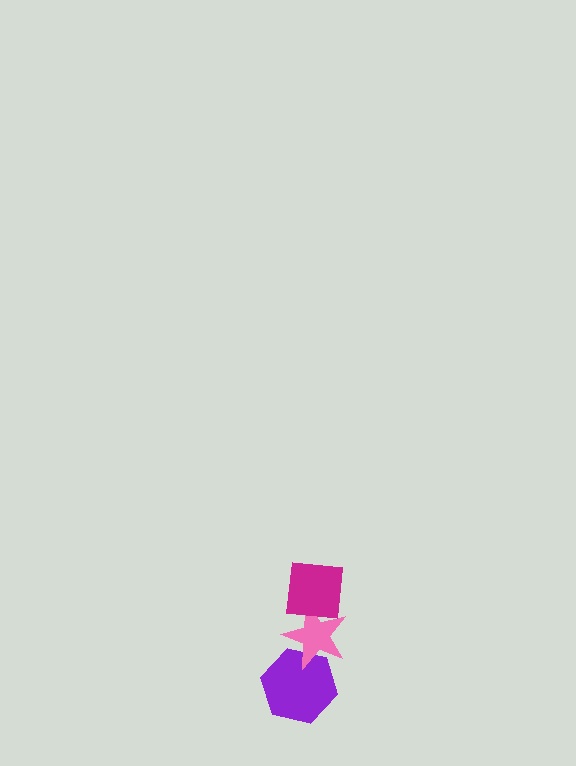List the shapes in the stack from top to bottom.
From top to bottom: the magenta square, the pink star, the purple hexagon.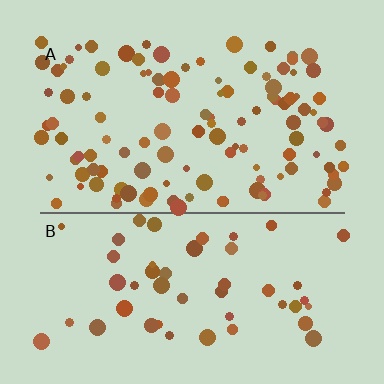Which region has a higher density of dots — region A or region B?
A (the top).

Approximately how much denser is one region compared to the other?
Approximately 2.2× — region A over region B.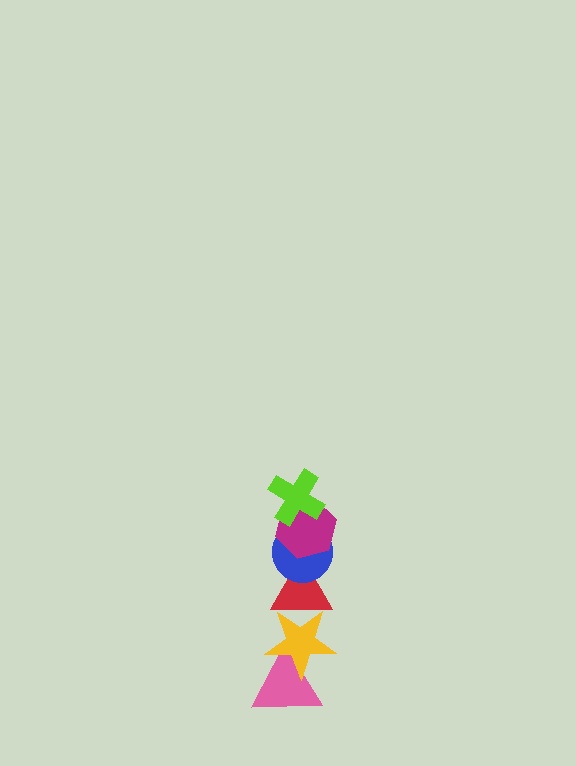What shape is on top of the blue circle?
The magenta hexagon is on top of the blue circle.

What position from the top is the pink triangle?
The pink triangle is 6th from the top.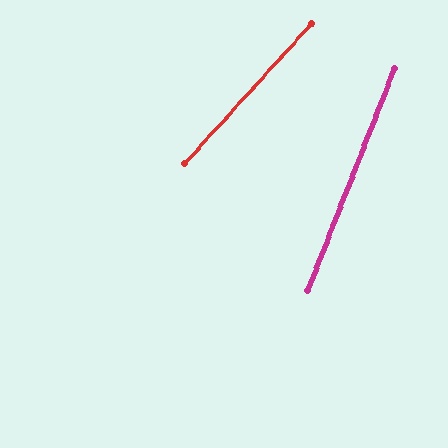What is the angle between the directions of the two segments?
Approximately 21 degrees.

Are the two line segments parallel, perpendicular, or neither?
Neither parallel nor perpendicular — they differ by about 21°.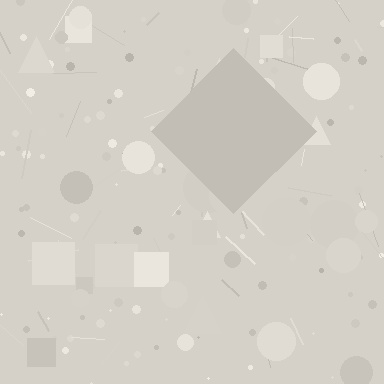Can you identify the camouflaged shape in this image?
The camouflaged shape is a diamond.